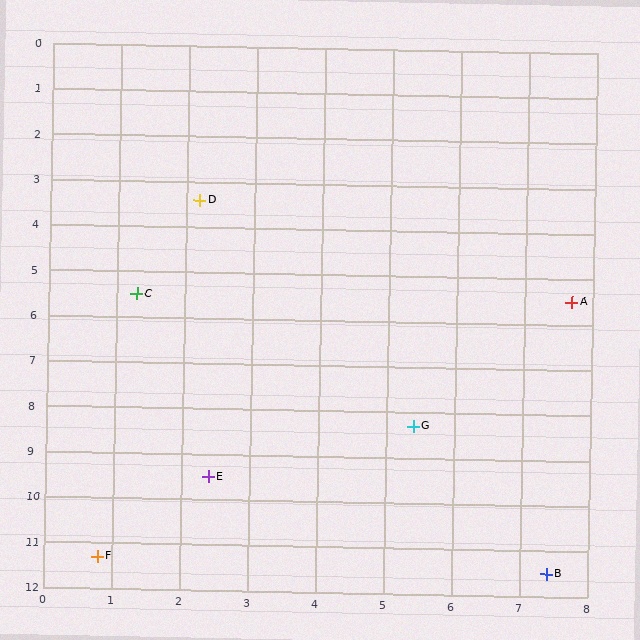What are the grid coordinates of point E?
Point E is at approximately (2.4, 9.5).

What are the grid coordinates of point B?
Point B is at approximately (7.4, 11.5).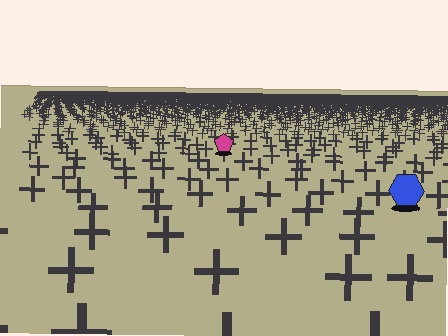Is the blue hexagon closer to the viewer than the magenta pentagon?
Yes. The blue hexagon is closer — you can tell from the texture gradient: the ground texture is coarser near it.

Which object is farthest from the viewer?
The magenta pentagon is farthest from the viewer. It appears smaller and the ground texture around it is denser.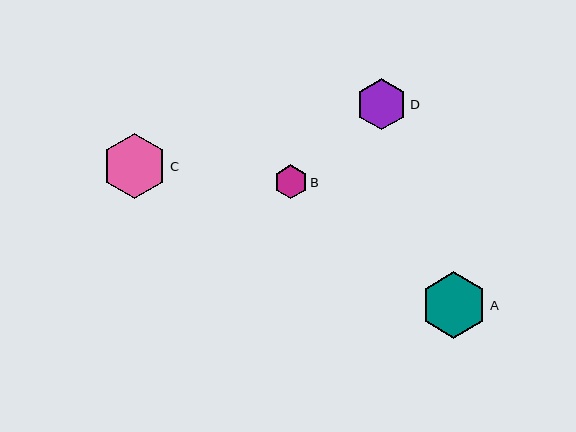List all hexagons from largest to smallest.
From largest to smallest: A, C, D, B.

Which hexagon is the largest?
Hexagon A is the largest with a size of approximately 66 pixels.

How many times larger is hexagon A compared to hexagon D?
Hexagon A is approximately 1.3 times the size of hexagon D.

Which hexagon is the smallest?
Hexagon B is the smallest with a size of approximately 34 pixels.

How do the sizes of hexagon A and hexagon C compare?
Hexagon A and hexagon C are approximately the same size.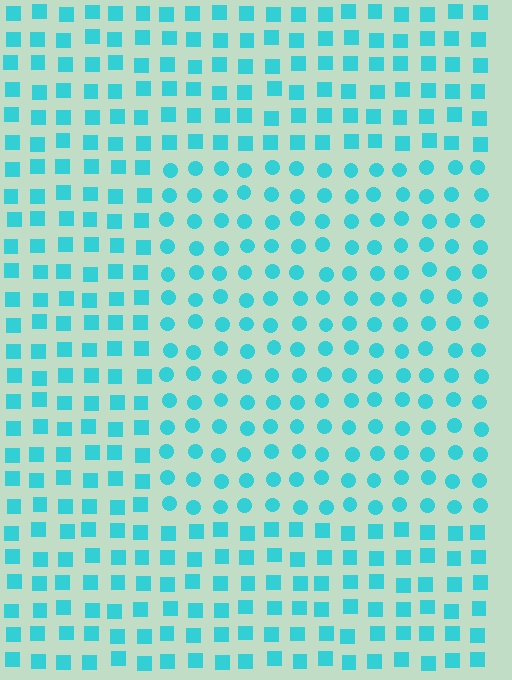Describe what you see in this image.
The image is filled with small cyan elements arranged in a uniform grid. A rectangle-shaped region contains circles, while the surrounding area contains squares. The boundary is defined purely by the change in element shape.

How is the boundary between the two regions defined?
The boundary is defined by a change in element shape: circles inside vs. squares outside. All elements share the same color and spacing.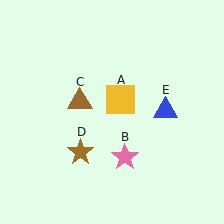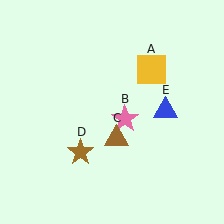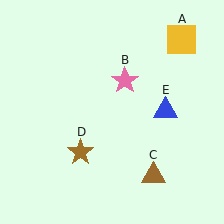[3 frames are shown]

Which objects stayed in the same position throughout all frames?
Brown star (object D) and blue triangle (object E) remained stationary.